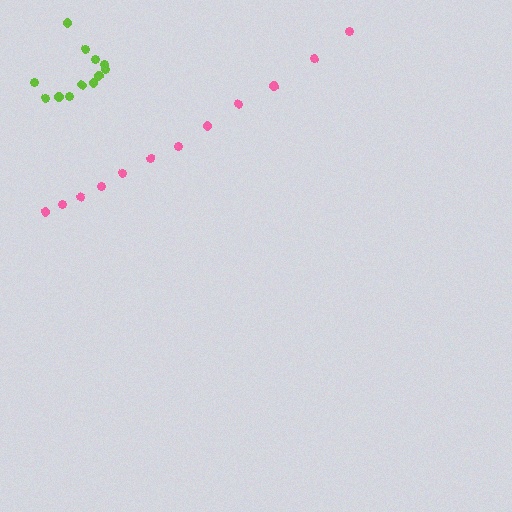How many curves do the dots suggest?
There are 2 distinct paths.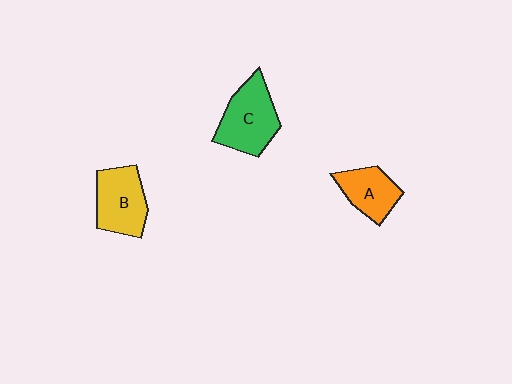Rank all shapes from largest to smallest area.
From largest to smallest: C (green), B (yellow), A (orange).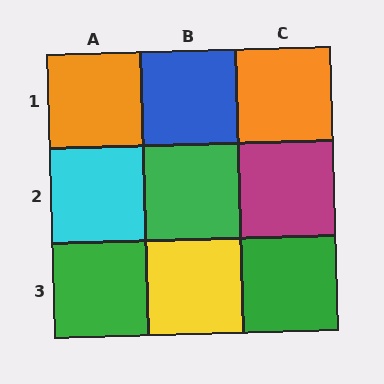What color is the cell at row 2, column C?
Magenta.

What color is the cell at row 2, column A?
Cyan.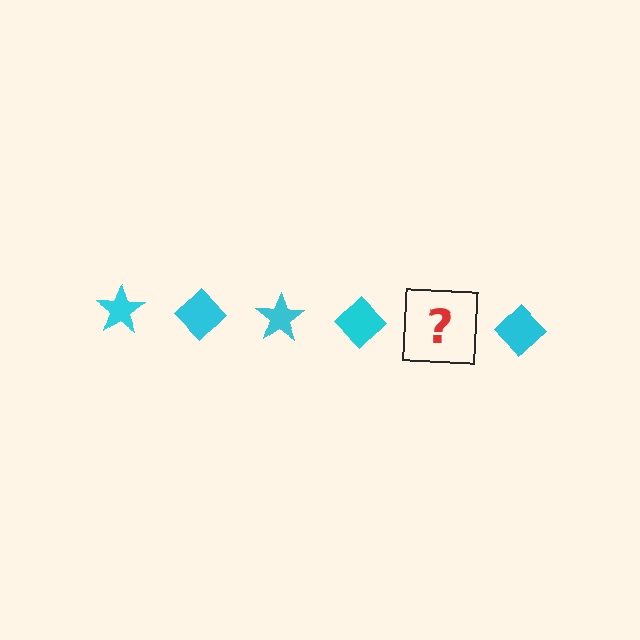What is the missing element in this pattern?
The missing element is a cyan star.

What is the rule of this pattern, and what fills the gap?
The rule is that the pattern cycles through star, diamond shapes in cyan. The gap should be filled with a cyan star.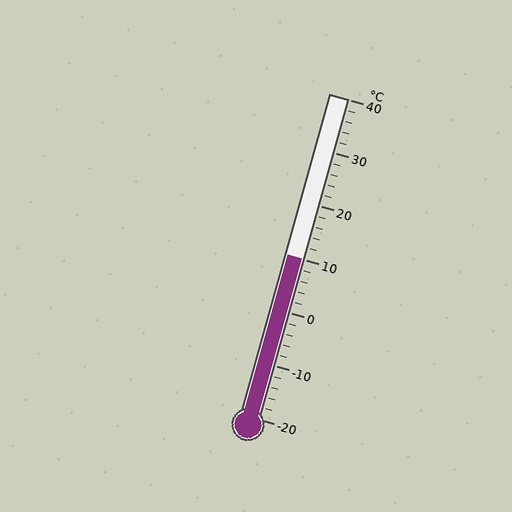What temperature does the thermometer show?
The thermometer shows approximately 10°C.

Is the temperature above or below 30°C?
The temperature is below 30°C.